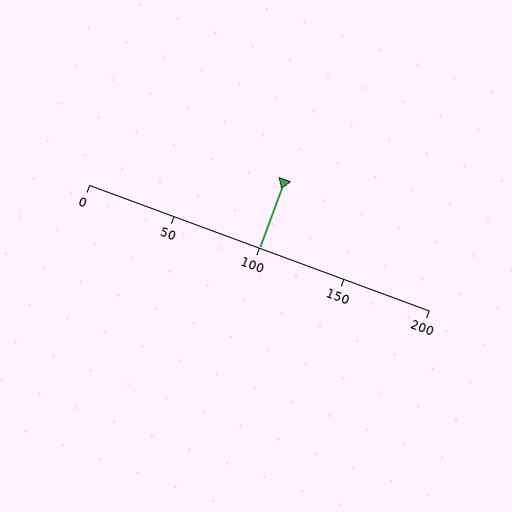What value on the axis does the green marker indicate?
The marker indicates approximately 100.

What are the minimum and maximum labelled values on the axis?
The axis runs from 0 to 200.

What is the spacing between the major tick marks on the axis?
The major ticks are spaced 50 apart.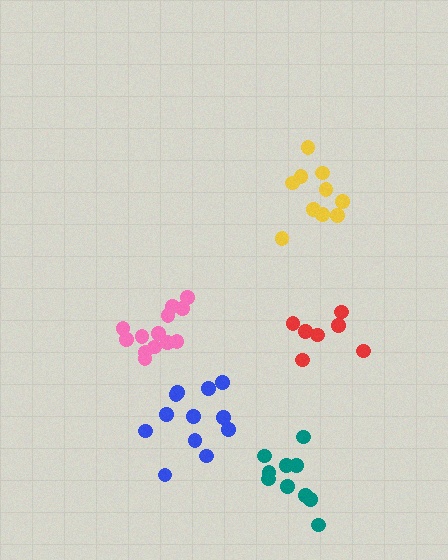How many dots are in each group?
Group 1: 10 dots, Group 2: 10 dots, Group 3: 13 dots, Group 4: 7 dots, Group 5: 12 dots (52 total).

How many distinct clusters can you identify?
There are 5 distinct clusters.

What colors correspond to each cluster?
The clusters are colored: teal, yellow, pink, red, blue.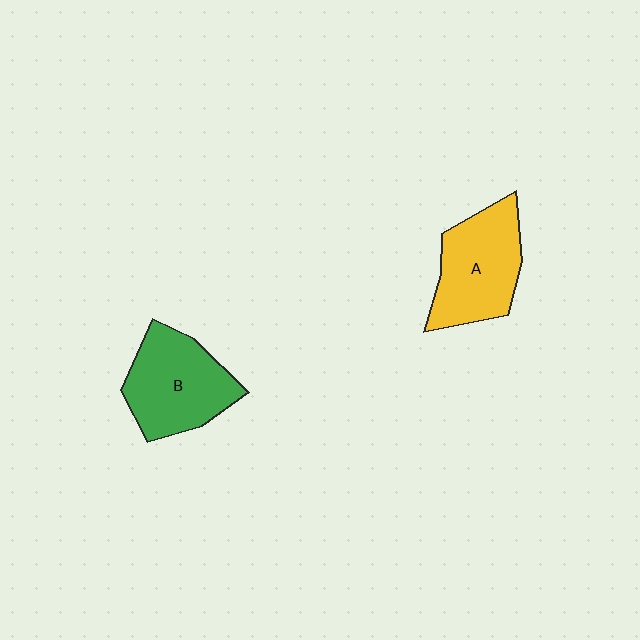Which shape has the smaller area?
Shape A (yellow).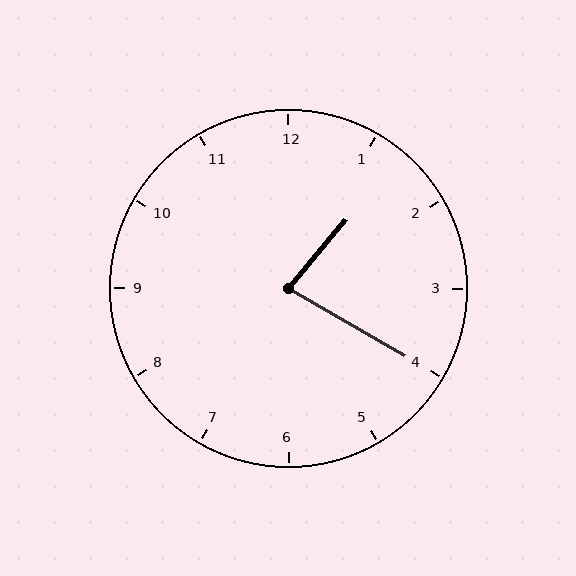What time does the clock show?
1:20.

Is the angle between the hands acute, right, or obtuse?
It is acute.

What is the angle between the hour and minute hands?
Approximately 80 degrees.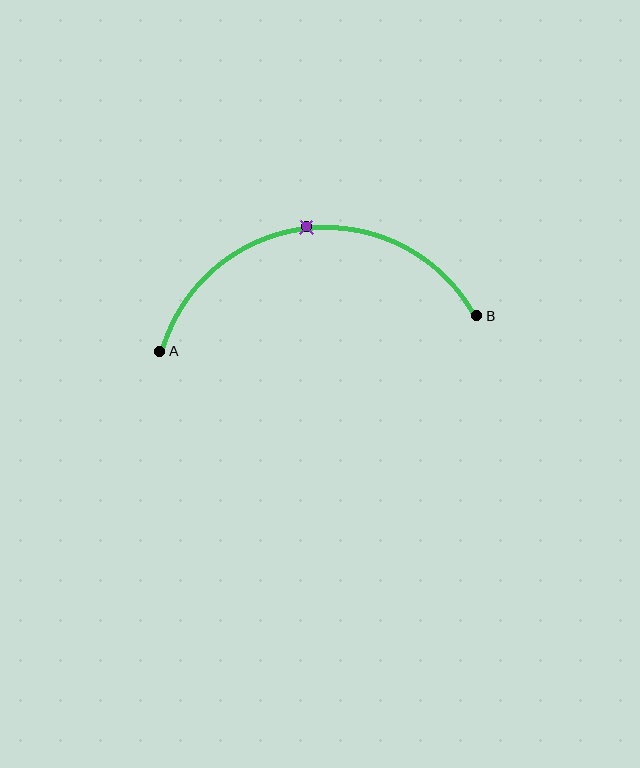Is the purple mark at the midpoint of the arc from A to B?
Yes. The purple mark lies on the arc at equal arc-length from both A and B — it is the arc midpoint.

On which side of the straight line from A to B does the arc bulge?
The arc bulges above the straight line connecting A and B.